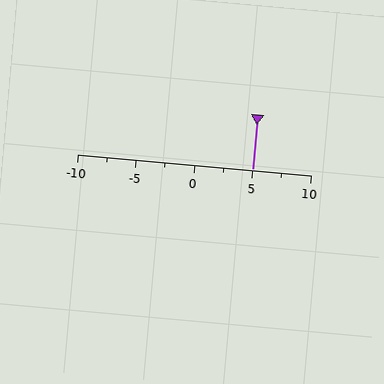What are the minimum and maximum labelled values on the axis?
The axis runs from -10 to 10.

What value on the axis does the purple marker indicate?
The marker indicates approximately 5.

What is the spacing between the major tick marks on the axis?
The major ticks are spaced 5 apart.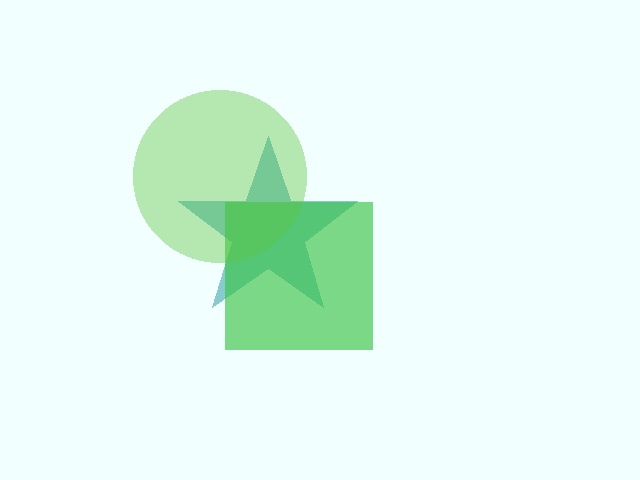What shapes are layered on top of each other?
The layered shapes are: a teal star, a green square, a lime circle.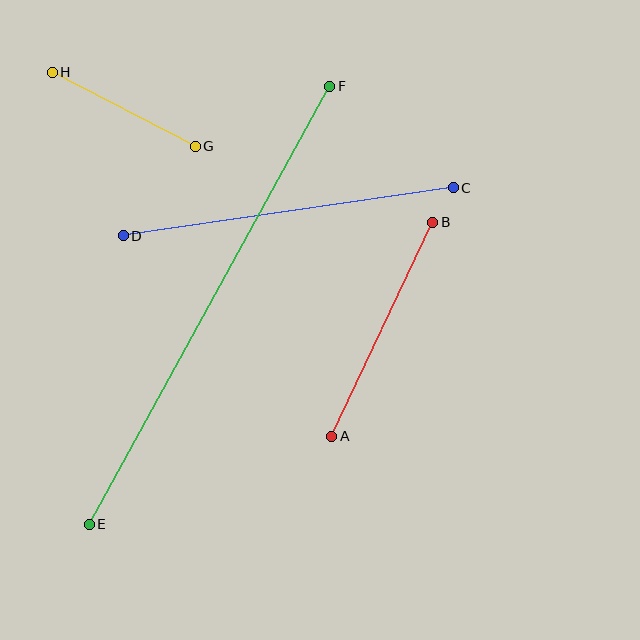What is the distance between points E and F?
The distance is approximately 500 pixels.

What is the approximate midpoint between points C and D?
The midpoint is at approximately (288, 212) pixels.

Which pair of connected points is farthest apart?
Points E and F are farthest apart.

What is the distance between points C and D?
The distance is approximately 333 pixels.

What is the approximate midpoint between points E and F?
The midpoint is at approximately (210, 305) pixels.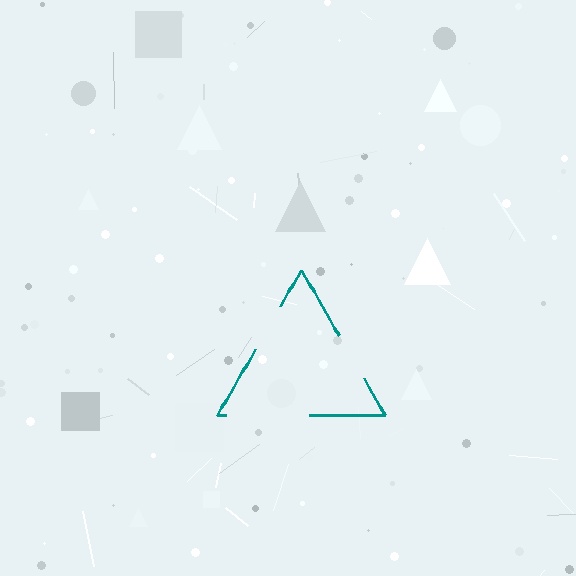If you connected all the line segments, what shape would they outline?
They would outline a triangle.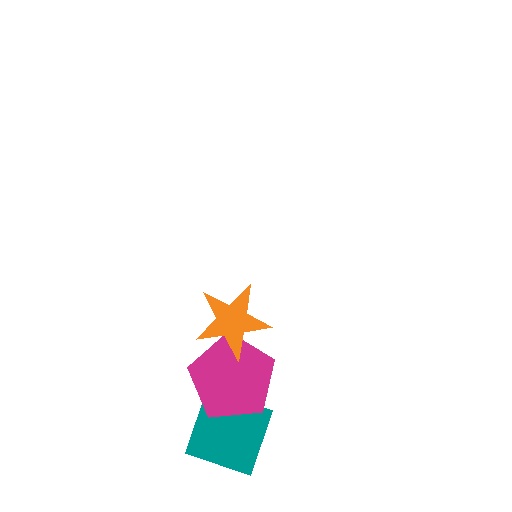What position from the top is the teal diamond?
The teal diamond is 3rd from the top.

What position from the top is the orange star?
The orange star is 1st from the top.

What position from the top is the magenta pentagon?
The magenta pentagon is 2nd from the top.